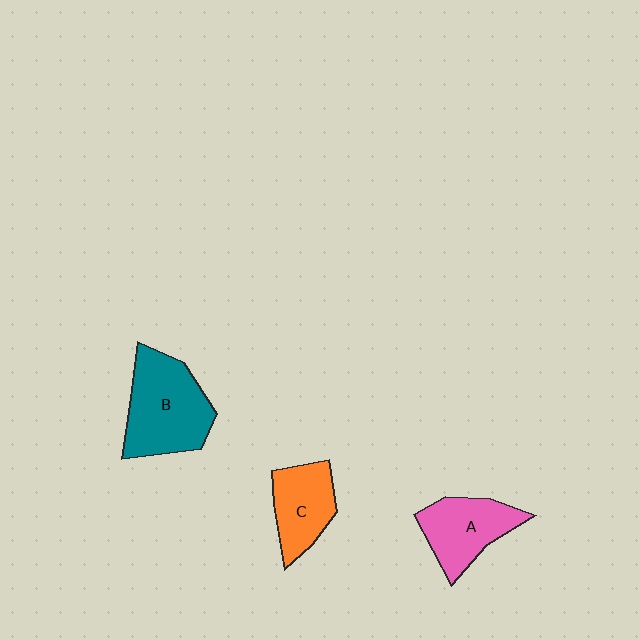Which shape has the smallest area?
Shape C (orange).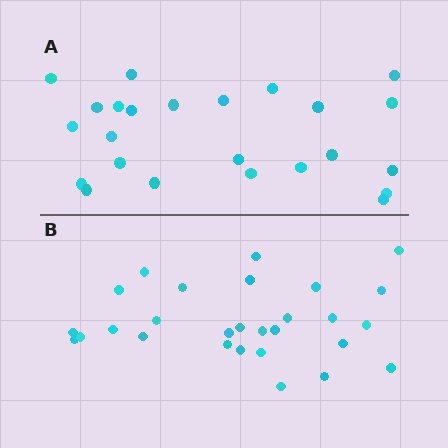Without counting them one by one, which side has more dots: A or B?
Region B (the bottom region) has more dots.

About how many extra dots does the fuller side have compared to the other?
Region B has about 4 more dots than region A.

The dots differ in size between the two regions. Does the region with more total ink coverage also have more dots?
No. Region A has more total ink coverage because its dots are larger, but region B actually contains more individual dots. Total area can be misleading — the number of items is what matters here.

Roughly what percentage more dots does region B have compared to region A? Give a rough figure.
About 15% more.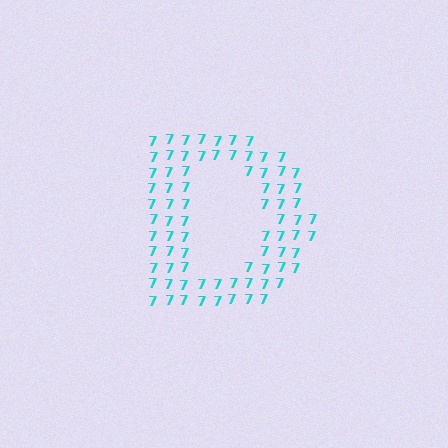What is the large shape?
The large shape is the letter D.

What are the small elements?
The small elements are digit 7's.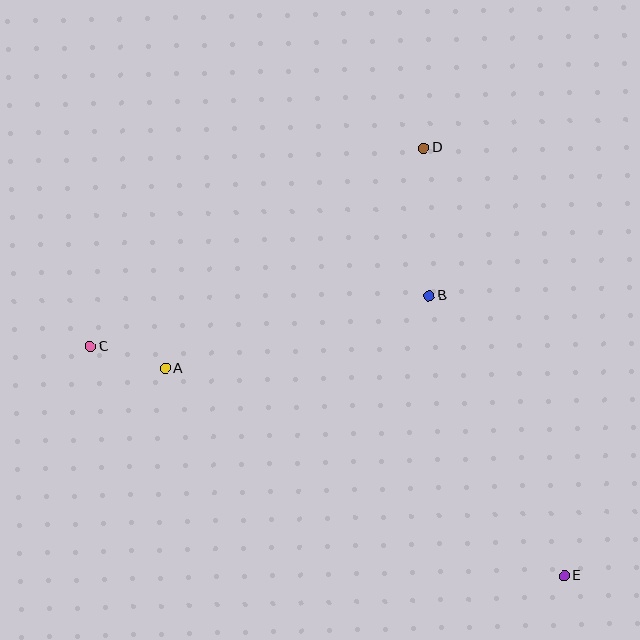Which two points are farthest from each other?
Points C and E are farthest from each other.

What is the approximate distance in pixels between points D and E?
The distance between D and E is approximately 451 pixels.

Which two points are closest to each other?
Points A and C are closest to each other.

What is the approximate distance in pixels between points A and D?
The distance between A and D is approximately 340 pixels.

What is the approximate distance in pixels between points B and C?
The distance between B and C is approximately 343 pixels.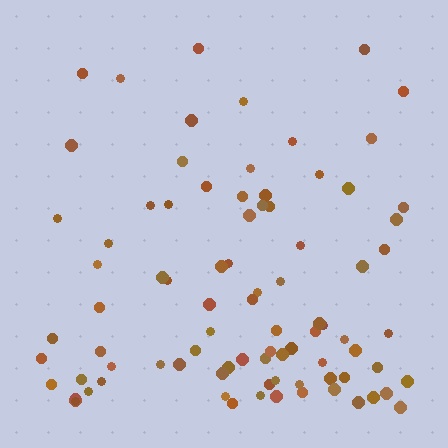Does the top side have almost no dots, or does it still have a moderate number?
Still a moderate number, just noticeably fewer than the bottom.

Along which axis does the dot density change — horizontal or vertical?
Vertical.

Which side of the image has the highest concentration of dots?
The bottom.